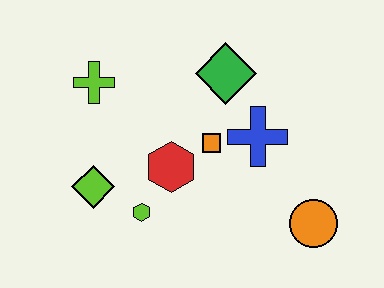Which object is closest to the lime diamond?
The lime hexagon is closest to the lime diamond.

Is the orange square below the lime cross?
Yes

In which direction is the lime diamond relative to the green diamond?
The lime diamond is to the left of the green diamond.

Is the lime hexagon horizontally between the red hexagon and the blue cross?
No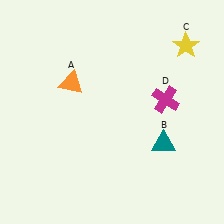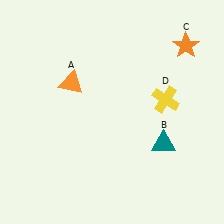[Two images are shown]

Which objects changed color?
C changed from yellow to orange. D changed from magenta to yellow.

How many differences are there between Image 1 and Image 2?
There are 2 differences between the two images.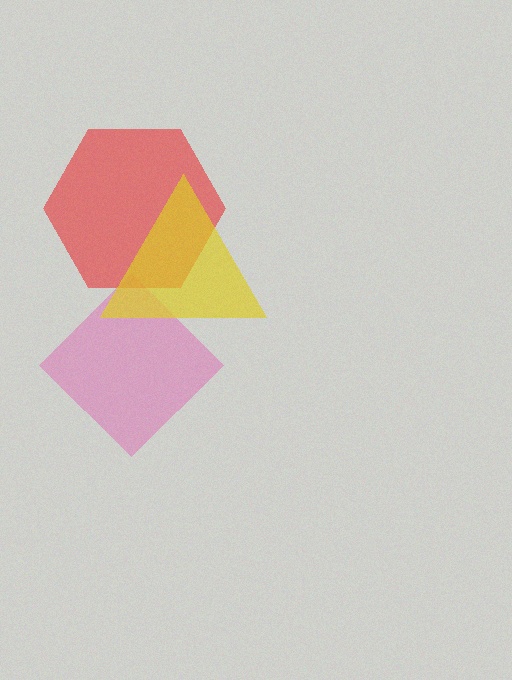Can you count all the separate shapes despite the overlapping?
Yes, there are 3 separate shapes.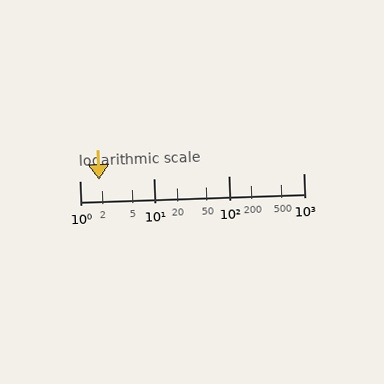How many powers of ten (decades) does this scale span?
The scale spans 3 decades, from 1 to 1000.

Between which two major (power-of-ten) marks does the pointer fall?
The pointer is between 1 and 10.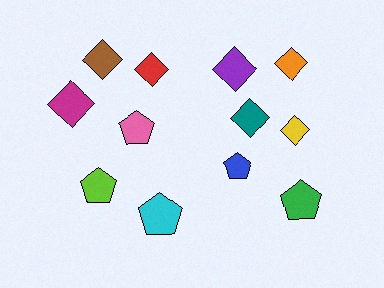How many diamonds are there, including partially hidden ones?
There are 7 diamonds.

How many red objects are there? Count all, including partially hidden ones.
There is 1 red object.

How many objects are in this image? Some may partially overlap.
There are 12 objects.